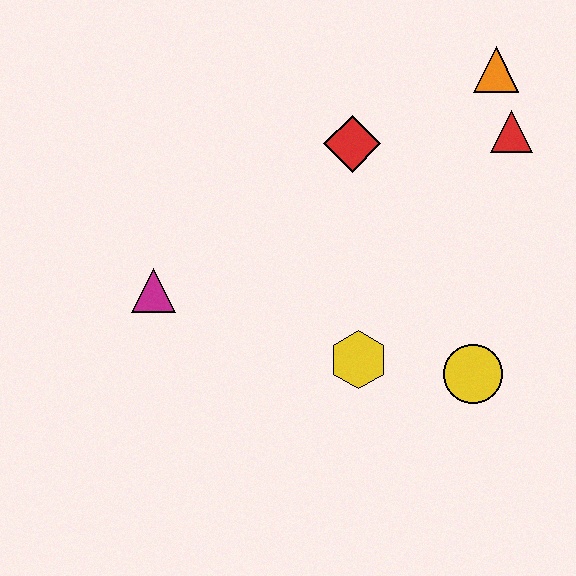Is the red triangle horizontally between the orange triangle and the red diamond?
No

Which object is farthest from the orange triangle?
The magenta triangle is farthest from the orange triangle.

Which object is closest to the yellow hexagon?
The yellow circle is closest to the yellow hexagon.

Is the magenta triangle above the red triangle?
No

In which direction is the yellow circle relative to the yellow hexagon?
The yellow circle is to the right of the yellow hexagon.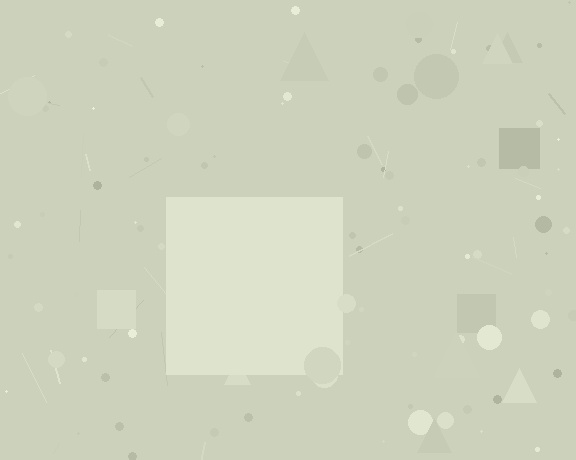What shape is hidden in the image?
A square is hidden in the image.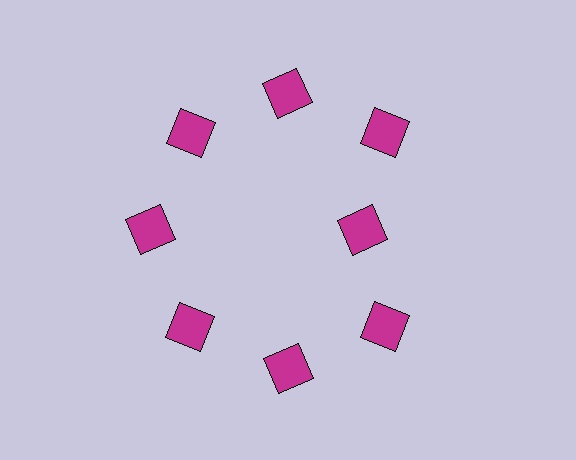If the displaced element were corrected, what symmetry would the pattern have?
It would have 8-fold rotational symmetry — the pattern would map onto itself every 45 degrees.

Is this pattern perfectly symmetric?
No. The 8 magenta squares are arranged in a ring, but one element near the 3 o'clock position is pulled inward toward the center, breaking the 8-fold rotational symmetry.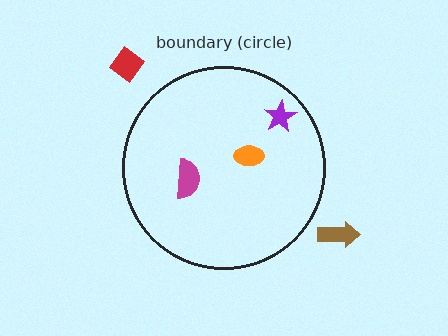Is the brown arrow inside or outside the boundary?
Outside.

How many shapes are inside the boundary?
3 inside, 2 outside.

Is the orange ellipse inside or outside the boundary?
Inside.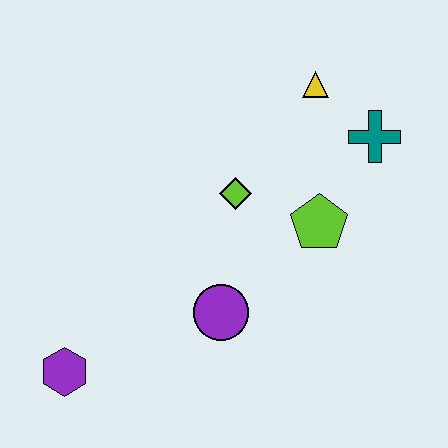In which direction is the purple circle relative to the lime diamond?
The purple circle is below the lime diamond.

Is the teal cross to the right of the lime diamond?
Yes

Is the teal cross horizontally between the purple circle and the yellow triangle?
No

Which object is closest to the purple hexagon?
The purple circle is closest to the purple hexagon.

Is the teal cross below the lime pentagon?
No